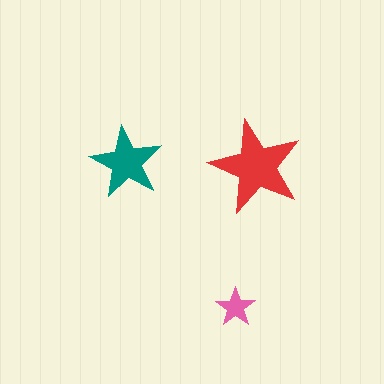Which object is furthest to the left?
The teal star is leftmost.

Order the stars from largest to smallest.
the red one, the teal one, the pink one.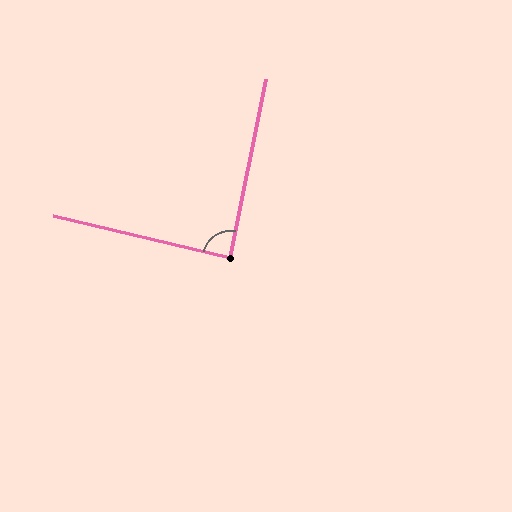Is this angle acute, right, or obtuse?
It is approximately a right angle.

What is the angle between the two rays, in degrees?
Approximately 88 degrees.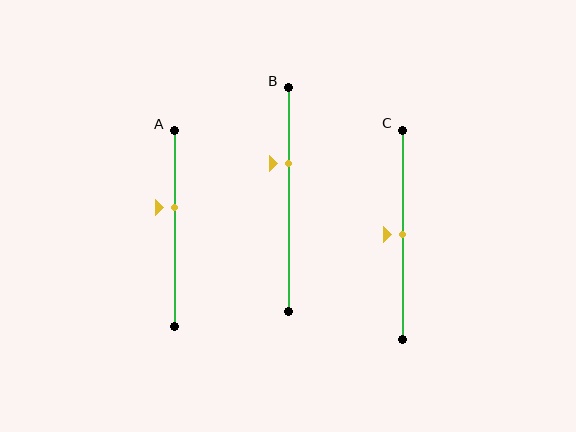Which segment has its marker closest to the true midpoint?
Segment C has its marker closest to the true midpoint.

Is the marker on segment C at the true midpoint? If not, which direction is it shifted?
Yes, the marker on segment C is at the true midpoint.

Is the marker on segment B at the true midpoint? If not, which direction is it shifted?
No, the marker on segment B is shifted upward by about 16% of the segment length.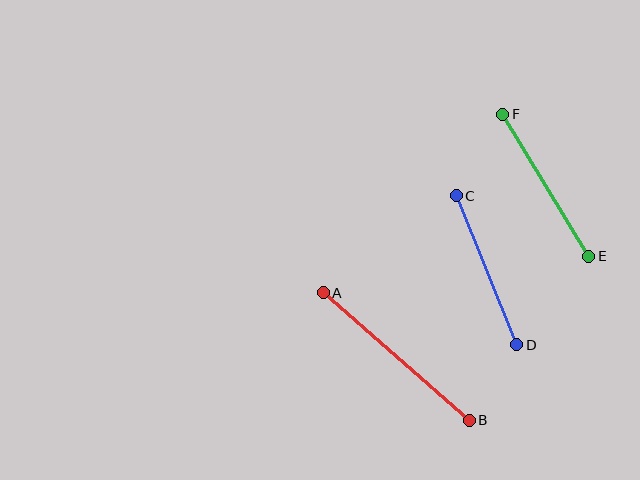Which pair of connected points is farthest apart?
Points A and B are farthest apart.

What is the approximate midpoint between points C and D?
The midpoint is at approximately (486, 270) pixels.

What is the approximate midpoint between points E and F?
The midpoint is at approximately (546, 185) pixels.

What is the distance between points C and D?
The distance is approximately 161 pixels.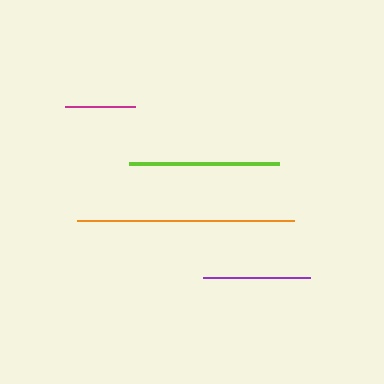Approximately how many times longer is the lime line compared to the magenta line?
The lime line is approximately 2.1 times the length of the magenta line.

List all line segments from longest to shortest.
From longest to shortest: orange, lime, purple, magenta.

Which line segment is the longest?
The orange line is the longest at approximately 217 pixels.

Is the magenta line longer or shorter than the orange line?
The orange line is longer than the magenta line.